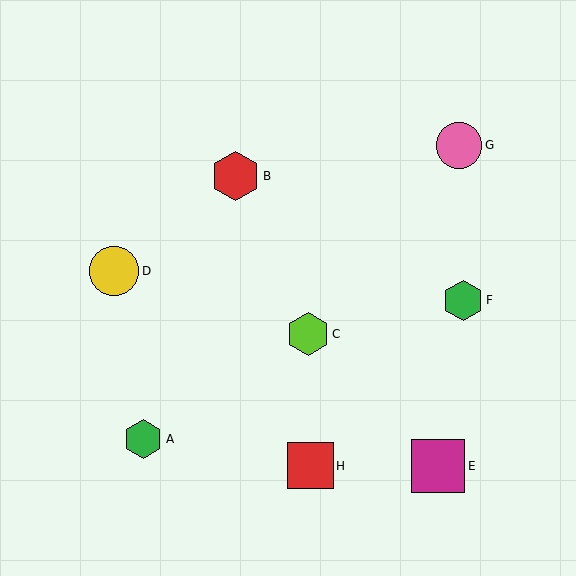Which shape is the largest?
The magenta square (labeled E) is the largest.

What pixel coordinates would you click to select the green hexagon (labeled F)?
Click at (463, 300) to select the green hexagon F.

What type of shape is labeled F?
Shape F is a green hexagon.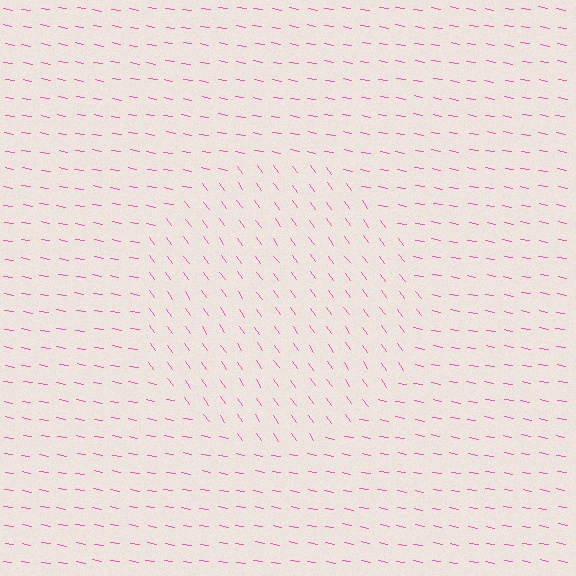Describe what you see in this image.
The image is filled with small pink line segments. A circle region in the image has lines oriented differently from the surrounding lines, creating a visible texture boundary.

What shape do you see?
I see a circle.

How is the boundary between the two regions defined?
The boundary is defined purely by a change in line orientation (approximately 45 degrees difference). All lines are the same color and thickness.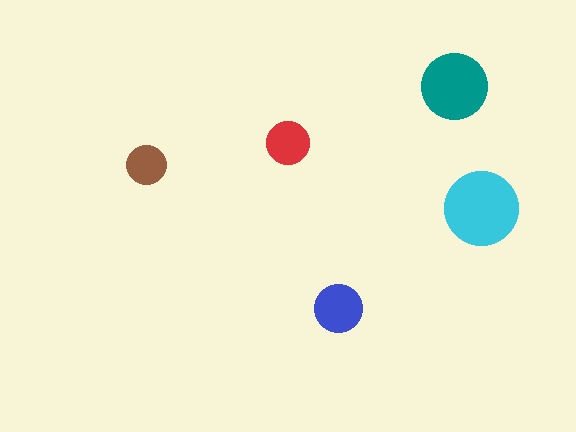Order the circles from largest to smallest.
the cyan one, the teal one, the blue one, the red one, the brown one.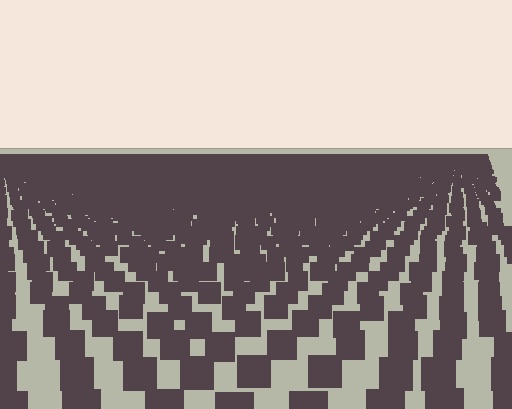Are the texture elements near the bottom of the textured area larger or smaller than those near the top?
Larger. Near the bottom, elements are closer to the viewer and appear at a bigger on-screen size.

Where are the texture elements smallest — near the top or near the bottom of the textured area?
Near the top.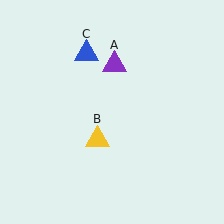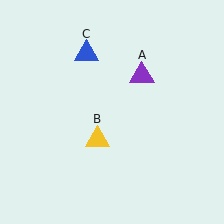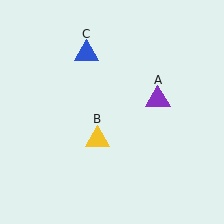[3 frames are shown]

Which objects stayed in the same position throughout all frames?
Yellow triangle (object B) and blue triangle (object C) remained stationary.